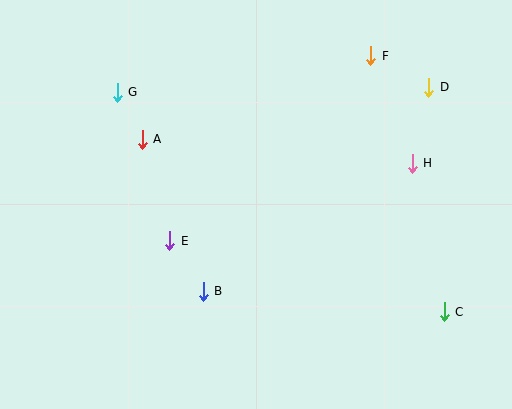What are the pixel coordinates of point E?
Point E is at (170, 241).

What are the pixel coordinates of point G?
Point G is at (117, 92).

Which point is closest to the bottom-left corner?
Point B is closest to the bottom-left corner.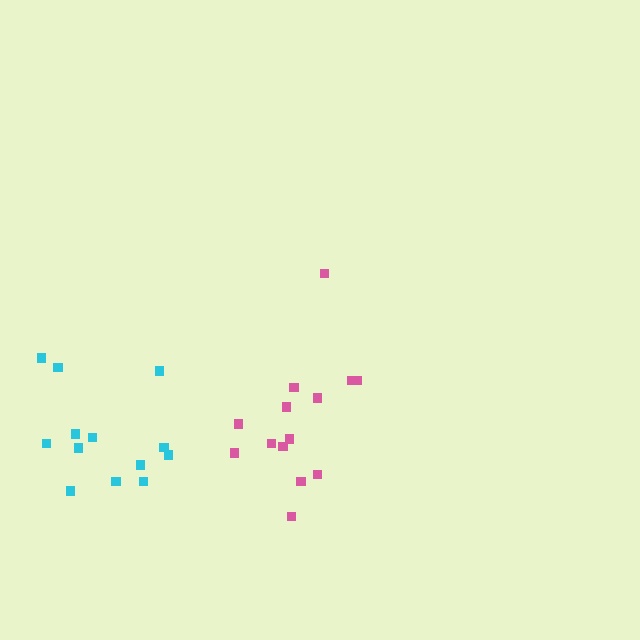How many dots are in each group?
Group 1: 14 dots, Group 2: 13 dots (27 total).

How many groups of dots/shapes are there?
There are 2 groups.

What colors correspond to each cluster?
The clusters are colored: pink, cyan.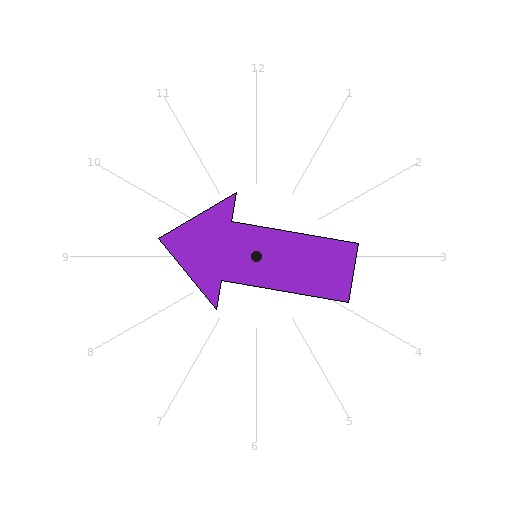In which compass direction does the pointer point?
West.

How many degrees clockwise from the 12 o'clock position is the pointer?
Approximately 280 degrees.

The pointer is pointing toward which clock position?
Roughly 9 o'clock.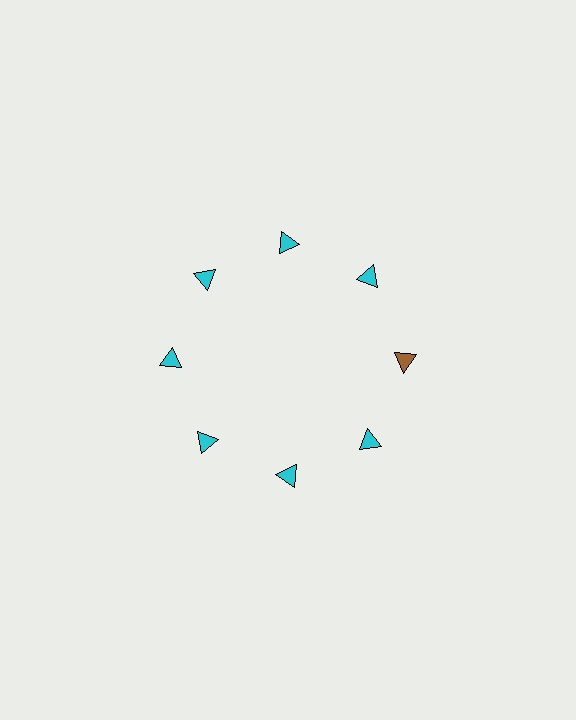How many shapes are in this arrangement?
There are 8 shapes arranged in a ring pattern.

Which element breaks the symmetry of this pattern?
The brown triangle at roughly the 3 o'clock position breaks the symmetry. All other shapes are cyan triangles.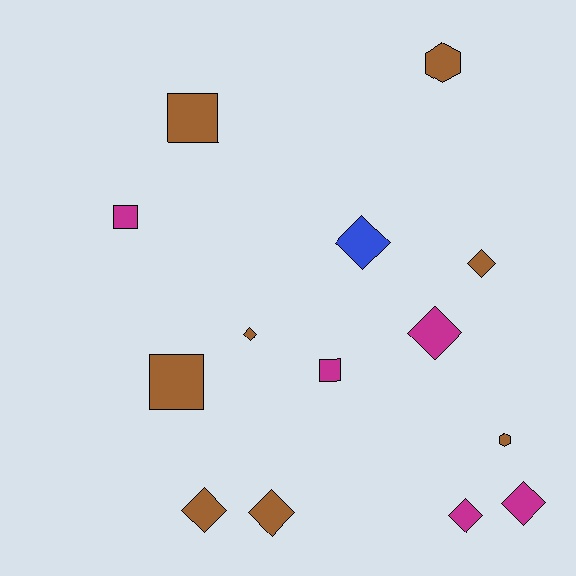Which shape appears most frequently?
Diamond, with 8 objects.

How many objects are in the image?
There are 14 objects.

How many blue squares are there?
There are no blue squares.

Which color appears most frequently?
Brown, with 8 objects.